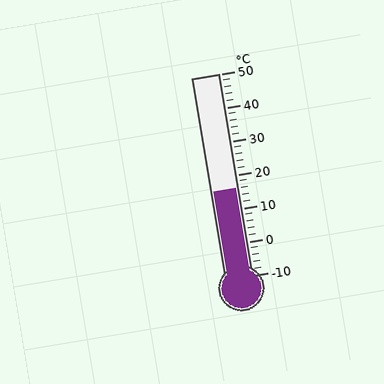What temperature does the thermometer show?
The thermometer shows approximately 16°C.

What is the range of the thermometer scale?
The thermometer scale ranges from -10°C to 50°C.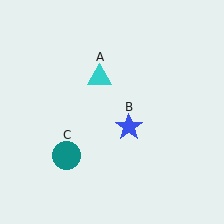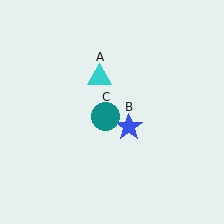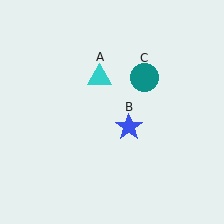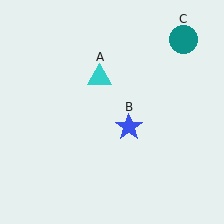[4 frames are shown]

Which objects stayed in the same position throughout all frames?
Cyan triangle (object A) and blue star (object B) remained stationary.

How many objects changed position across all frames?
1 object changed position: teal circle (object C).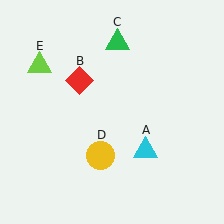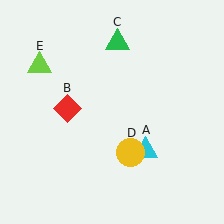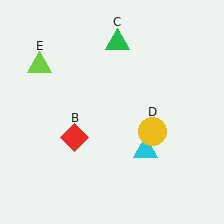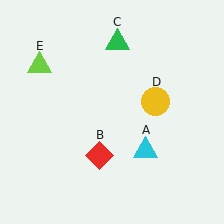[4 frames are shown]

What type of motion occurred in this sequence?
The red diamond (object B), yellow circle (object D) rotated counterclockwise around the center of the scene.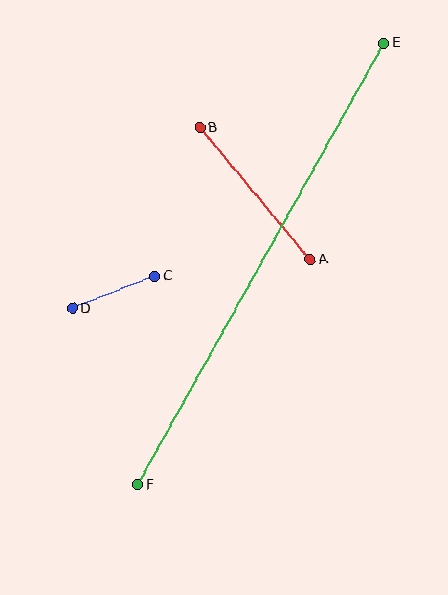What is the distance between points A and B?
The distance is approximately 172 pixels.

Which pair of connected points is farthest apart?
Points E and F are farthest apart.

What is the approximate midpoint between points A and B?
The midpoint is at approximately (255, 194) pixels.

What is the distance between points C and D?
The distance is approximately 89 pixels.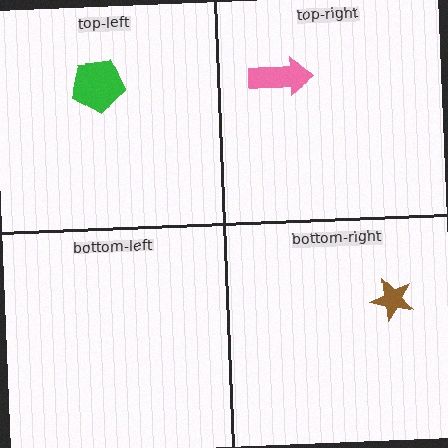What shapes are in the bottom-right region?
The brown star.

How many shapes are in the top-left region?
1.